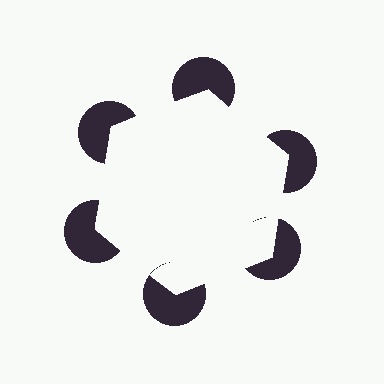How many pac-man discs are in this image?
There are 6 — one at each vertex of the illusory hexagon.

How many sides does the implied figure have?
6 sides.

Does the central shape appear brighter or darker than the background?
It typically appears slightly brighter than the background, even though no actual brightness change is drawn.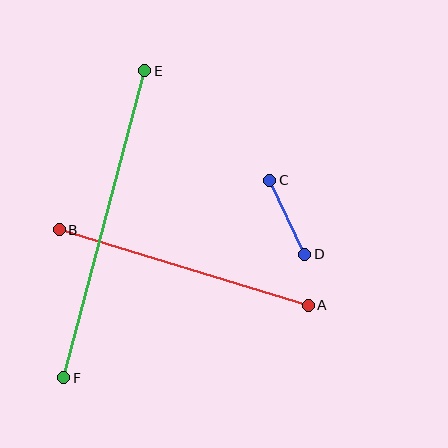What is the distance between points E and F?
The distance is approximately 317 pixels.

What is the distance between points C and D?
The distance is approximately 82 pixels.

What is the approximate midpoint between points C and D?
The midpoint is at approximately (287, 217) pixels.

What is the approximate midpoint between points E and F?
The midpoint is at approximately (104, 224) pixels.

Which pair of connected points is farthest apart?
Points E and F are farthest apart.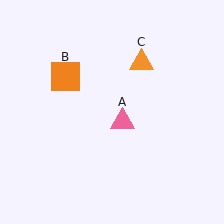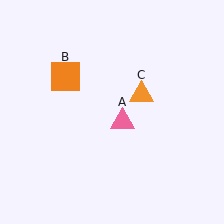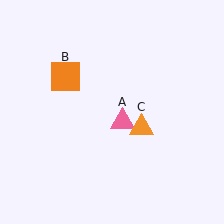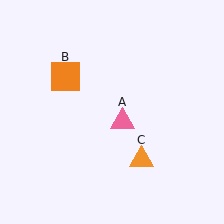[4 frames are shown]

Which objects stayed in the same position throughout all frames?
Pink triangle (object A) and orange square (object B) remained stationary.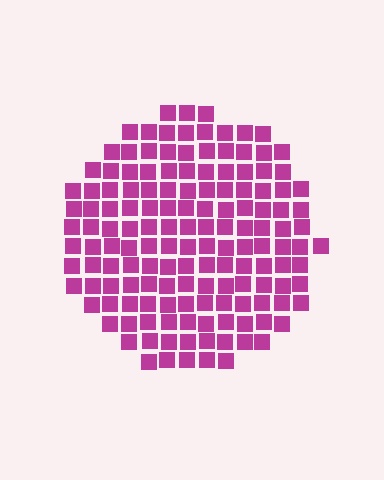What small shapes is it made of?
It is made of small squares.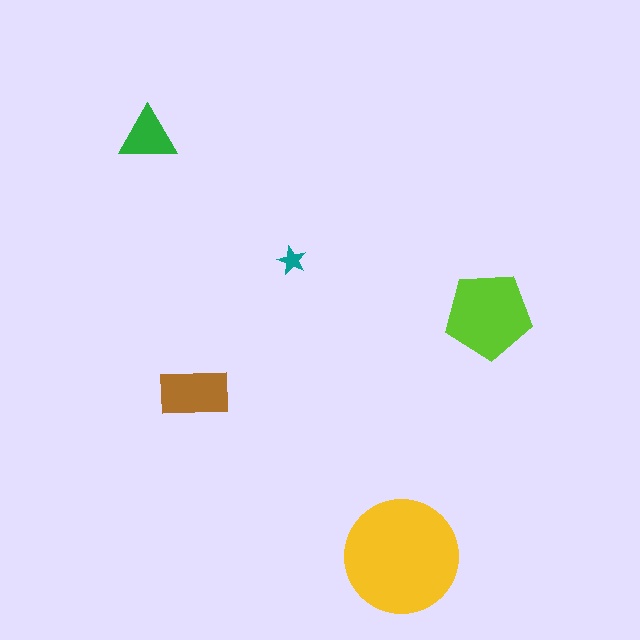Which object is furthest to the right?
The lime pentagon is rightmost.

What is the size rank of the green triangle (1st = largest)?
4th.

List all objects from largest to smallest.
The yellow circle, the lime pentagon, the brown rectangle, the green triangle, the teal star.